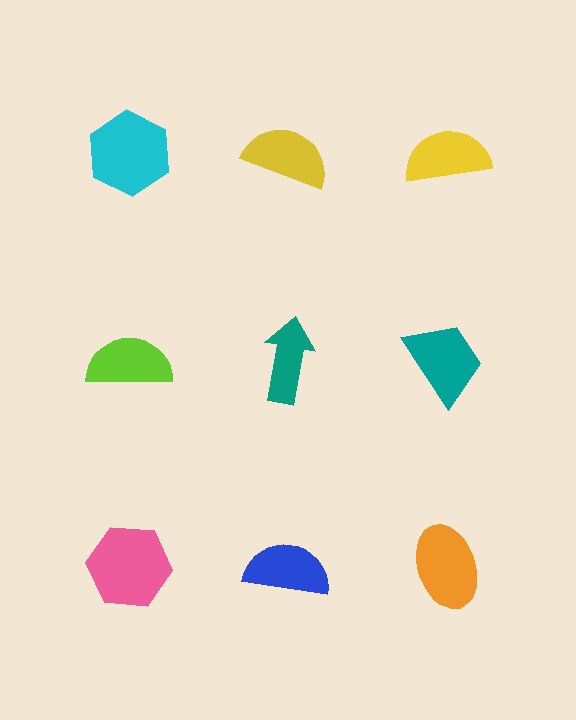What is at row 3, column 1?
A pink hexagon.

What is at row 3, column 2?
A blue semicircle.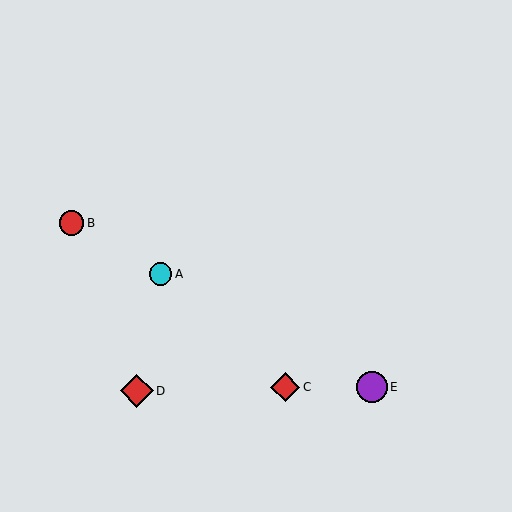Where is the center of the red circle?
The center of the red circle is at (71, 223).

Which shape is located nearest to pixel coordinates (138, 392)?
The red diamond (labeled D) at (137, 391) is nearest to that location.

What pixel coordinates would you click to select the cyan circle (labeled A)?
Click at (160, 274) to select the cyan circle A.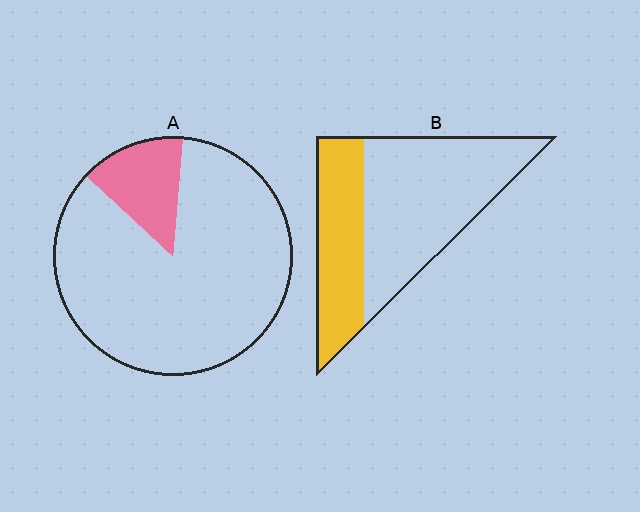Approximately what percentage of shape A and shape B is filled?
A is approximately 15% and B is approximately 35%.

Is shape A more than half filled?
No.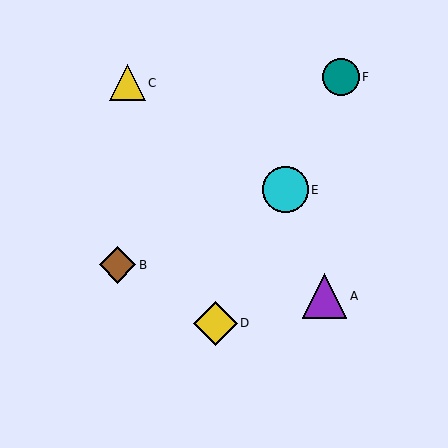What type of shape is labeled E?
Shape E is a cyan circle.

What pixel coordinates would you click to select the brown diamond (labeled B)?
Click at (117, 265) to select the brown diamond B.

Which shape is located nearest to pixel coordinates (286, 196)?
The cyan circle (labeled E) at (285, 190) is nearest to that location.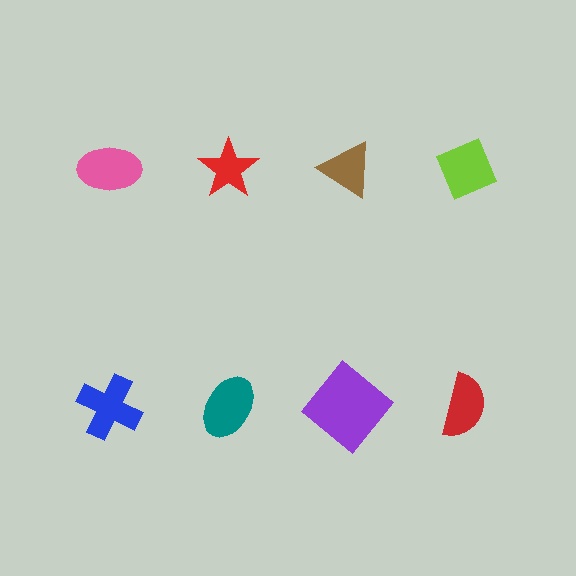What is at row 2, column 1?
A blue cross.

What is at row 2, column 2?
A teal ellipse.